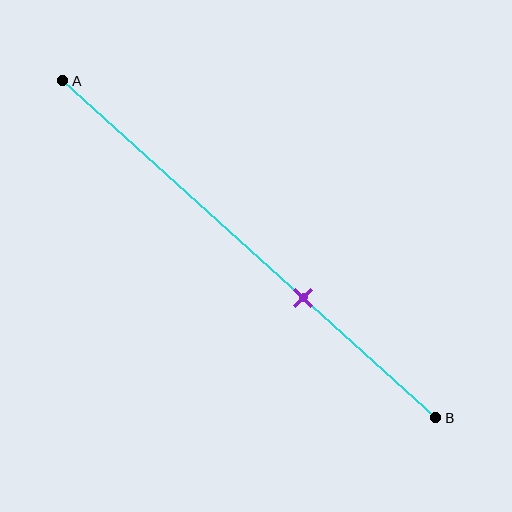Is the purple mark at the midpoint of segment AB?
No, the mark is at about 65% from A, not at the 50% midpoint.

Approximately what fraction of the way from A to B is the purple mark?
The purple mark is approximately 65% of the way from A to B.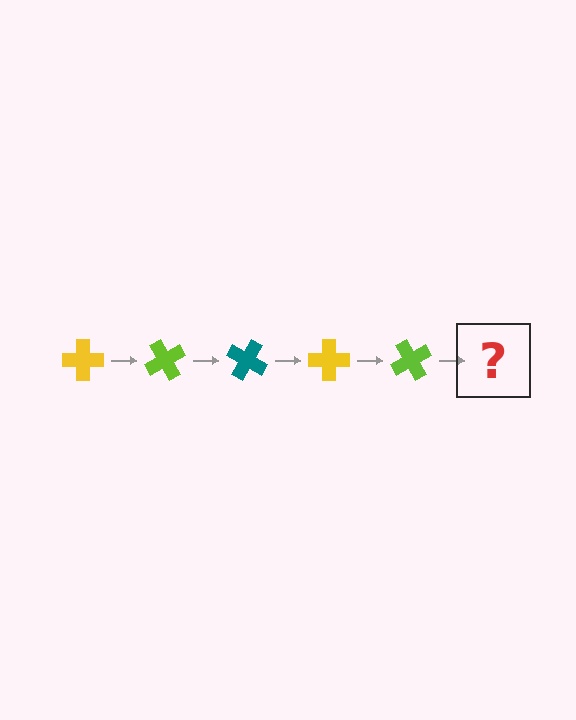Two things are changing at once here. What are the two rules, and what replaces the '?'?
The two rules are that it rotates 60 degrees each step and the color cycles through yellow, lime, and teal. The '?' should be a teal cross, rotated 300 degrees from the start.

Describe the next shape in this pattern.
It should be a teal cross, rotated 300 degrees from the start.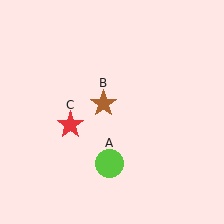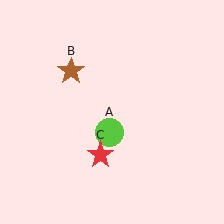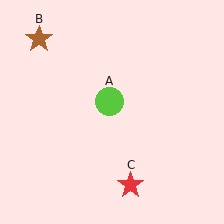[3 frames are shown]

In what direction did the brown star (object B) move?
The brown star (object B) moved up and to the left.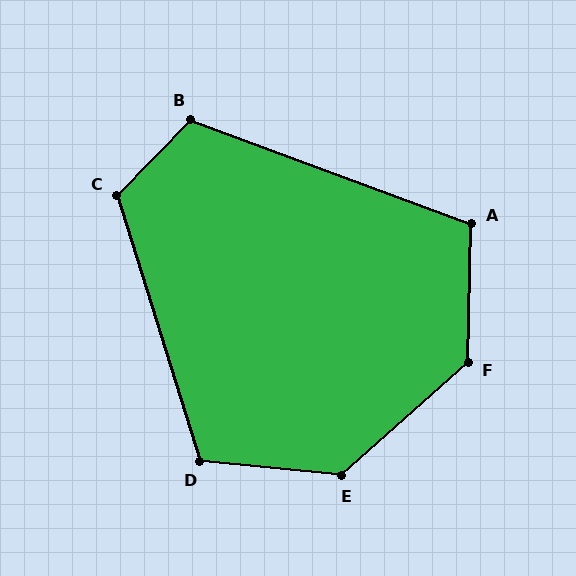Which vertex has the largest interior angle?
F, at approximately 133 degrees.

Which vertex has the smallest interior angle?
A, at approximately 109 degrees.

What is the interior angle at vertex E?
Approximately 133 degrees (obtuse).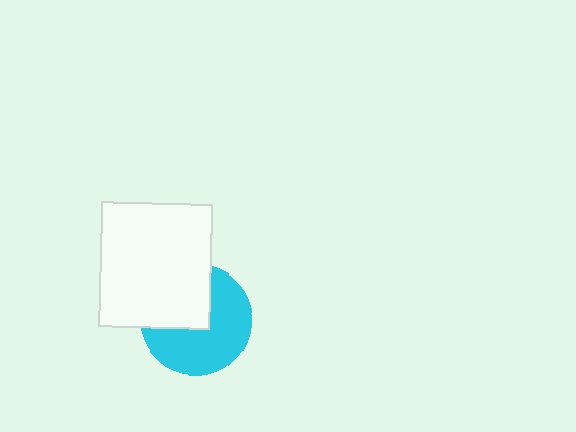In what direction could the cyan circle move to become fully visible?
The cyan circle could move toward the lower-right. That would shift it out from behind the white rectangle entirely.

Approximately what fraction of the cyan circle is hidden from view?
Roughly 40% of the cyan circle is hidden behind the white rectangle.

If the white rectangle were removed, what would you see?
You would see the complete cyan circle.